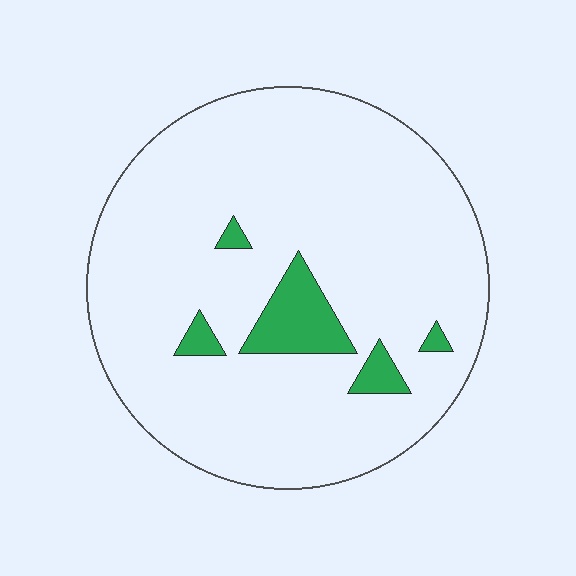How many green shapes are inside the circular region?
5.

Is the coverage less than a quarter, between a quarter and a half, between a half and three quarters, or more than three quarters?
Less than a quarter.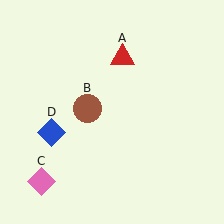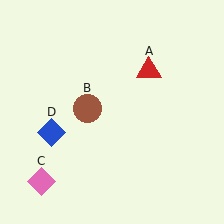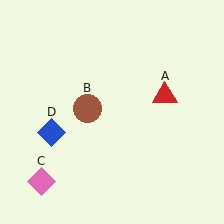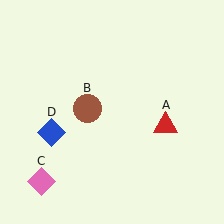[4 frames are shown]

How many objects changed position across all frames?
1 object changed position: red triangle (object A).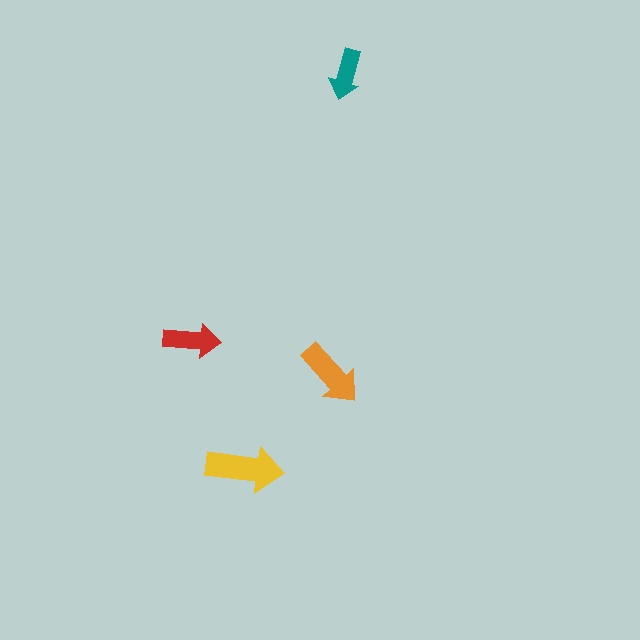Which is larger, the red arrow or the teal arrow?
The red one.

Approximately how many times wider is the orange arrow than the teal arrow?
About 1.5 times wider.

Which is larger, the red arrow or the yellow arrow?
The yellow one.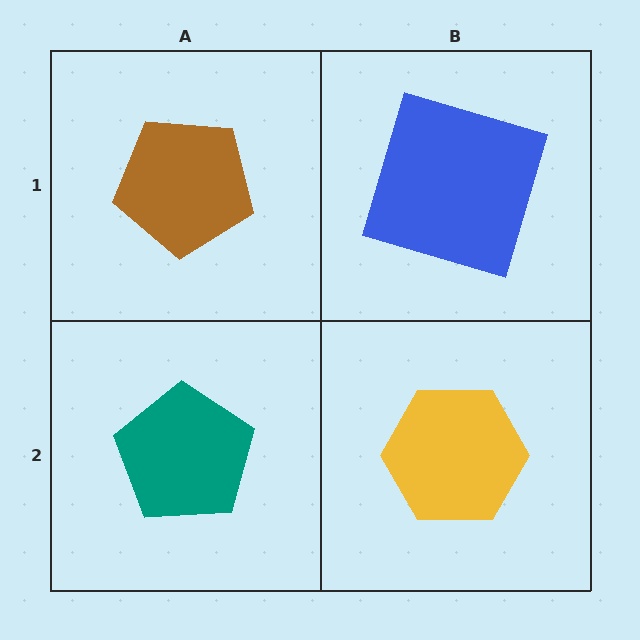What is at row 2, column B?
A yellow hexagon.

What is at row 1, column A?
A brown pentagon.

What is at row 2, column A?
A teal pentagon.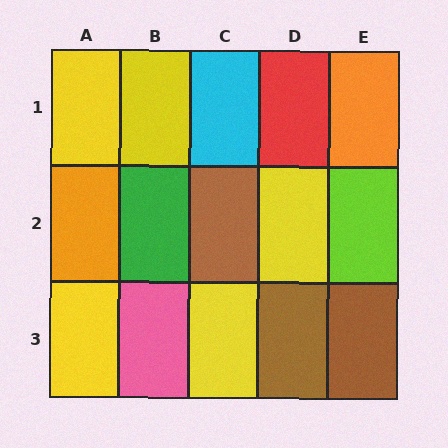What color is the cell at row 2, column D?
Yellow.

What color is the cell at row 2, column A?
Orange.